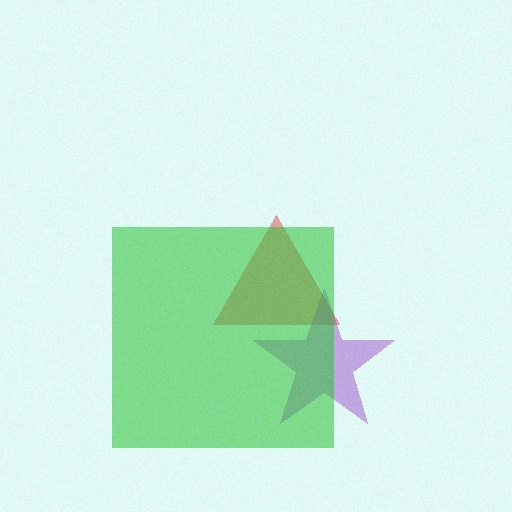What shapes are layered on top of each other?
The layered shapes are: a red triangle, a purple star, a green square.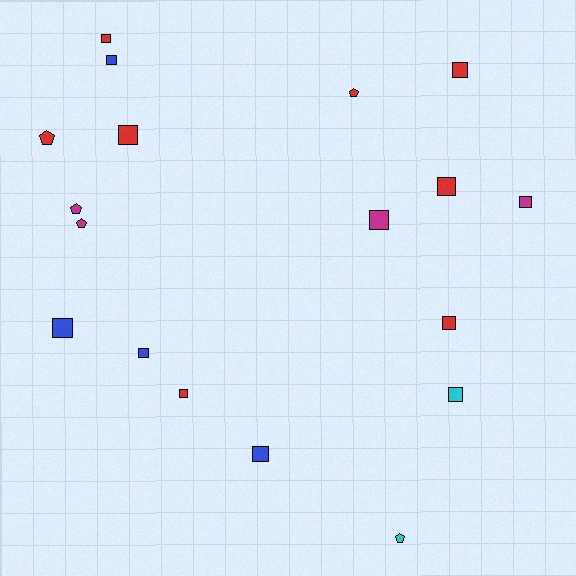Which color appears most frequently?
Red, with 8 objects.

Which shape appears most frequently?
Square, with 13 objects.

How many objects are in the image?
There are 18 objects.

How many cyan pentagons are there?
There is 1 cyan pentagon.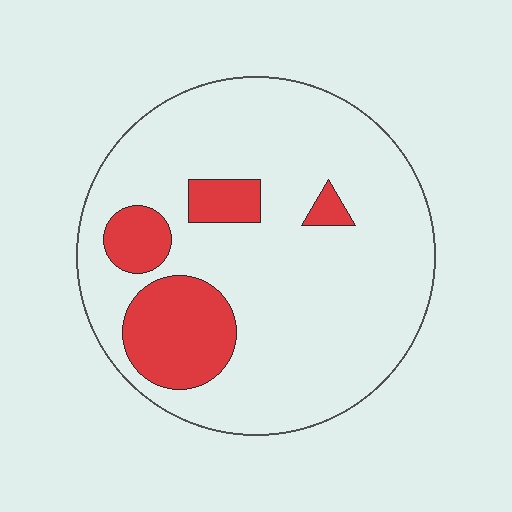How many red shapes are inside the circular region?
4.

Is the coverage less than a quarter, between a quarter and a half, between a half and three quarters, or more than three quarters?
Less than a quarter.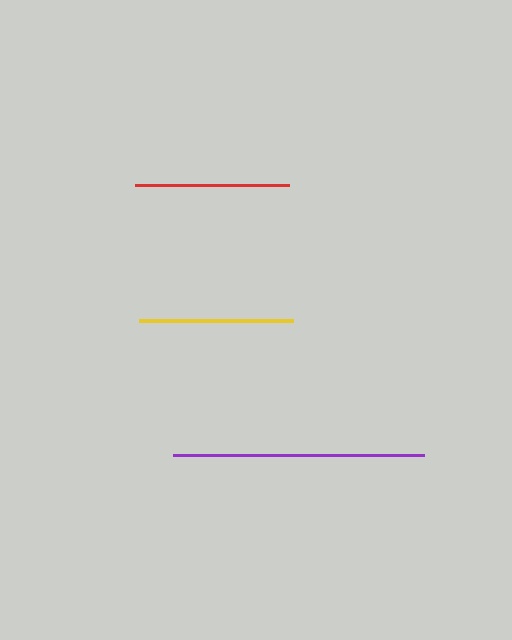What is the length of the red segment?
The red segment is approximately 154 pixels long.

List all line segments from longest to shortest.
From longest to shortest: purple, yellow, red.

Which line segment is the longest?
The purple line is the longest at approximately 252 pixels.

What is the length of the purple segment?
The purple segment is approximately 252 pixels long.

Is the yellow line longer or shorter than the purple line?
The purple line is longer than the yellow line.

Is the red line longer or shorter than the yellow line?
The yellow line is longer than the red line.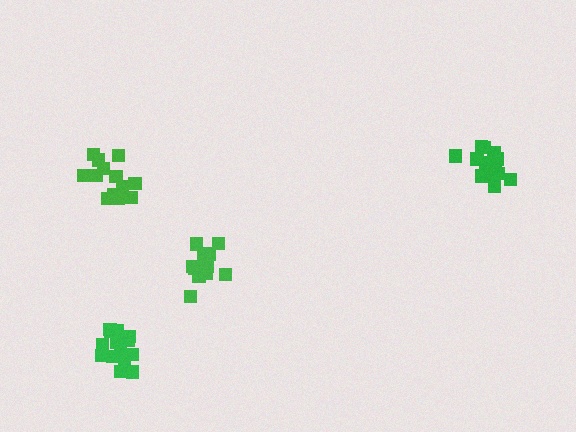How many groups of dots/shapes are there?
There are 4 groups.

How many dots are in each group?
Group 1: 18 dots, Group 2: 13 dots, Group 3: 16 dots, Group 4: 14 dots (61 total).